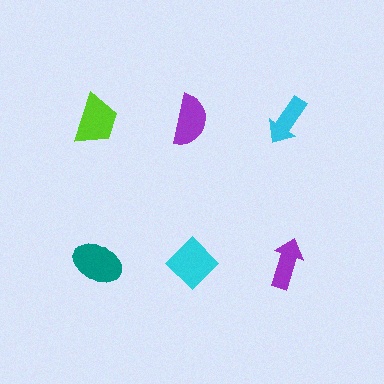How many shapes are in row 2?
3 shapes.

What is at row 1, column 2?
A purple semicircle.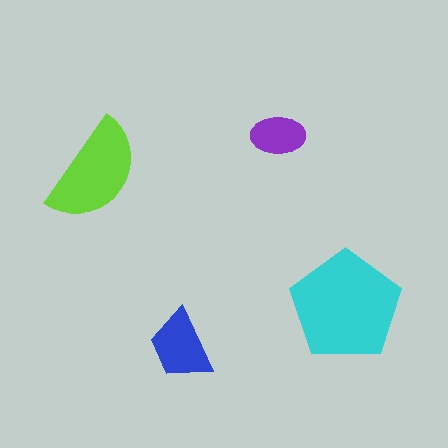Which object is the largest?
The cyan pentagon.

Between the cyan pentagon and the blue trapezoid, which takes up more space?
The cyan pentagon.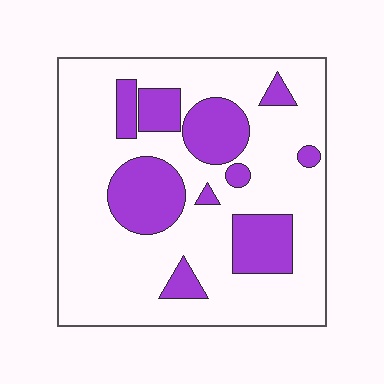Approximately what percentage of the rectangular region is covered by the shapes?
Approximately 25%.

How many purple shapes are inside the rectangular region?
10.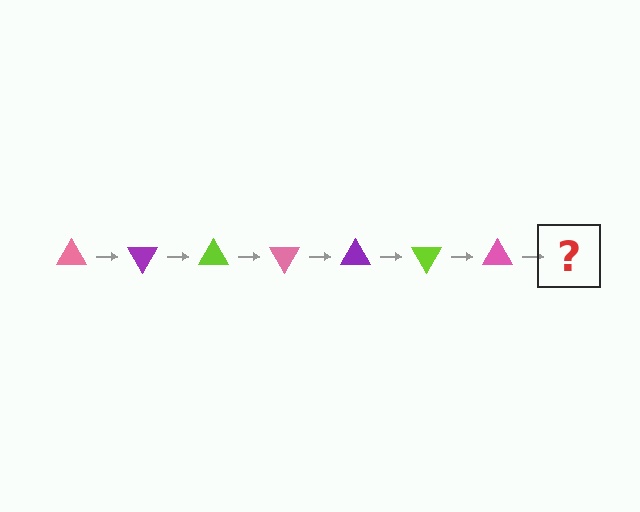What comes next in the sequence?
The next element should be a purple triangle, rotated 420 degrees from the start.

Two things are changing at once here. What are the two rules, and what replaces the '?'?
The two rules are that it rotates 60 degrees each step and the color cycles through pink, purple, and lime. The '?' should be a purple triangle, rotated 420 degrees from the start.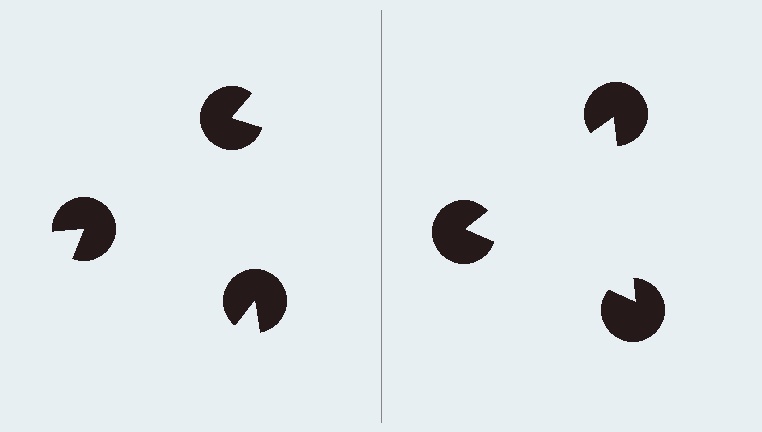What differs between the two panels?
The pac-man discs are positioned identically on both sides; only the wedge orientations differ. On the right they align to a triangle; on the left they are misaligned.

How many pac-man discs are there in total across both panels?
6 — 3 on each side.